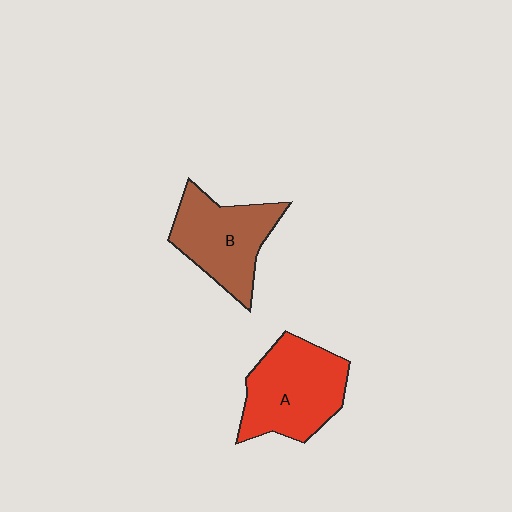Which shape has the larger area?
Shape A (red).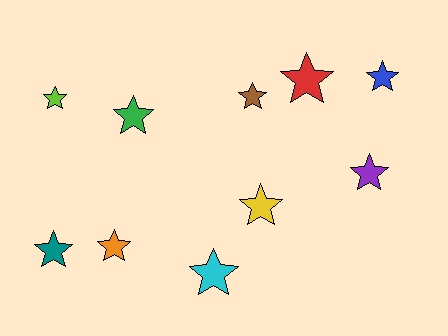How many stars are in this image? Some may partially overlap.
There are 10 stars.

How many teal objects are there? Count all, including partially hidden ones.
There is 1 teal object.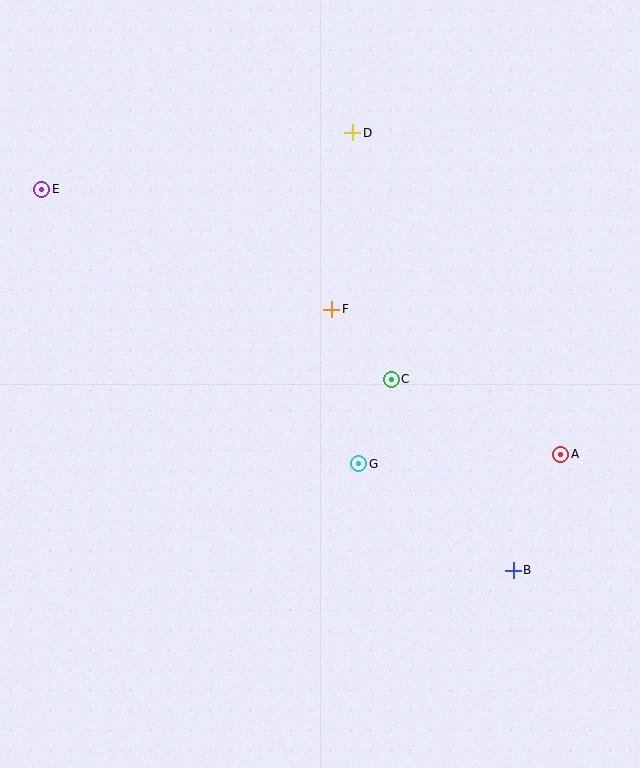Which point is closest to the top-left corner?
Point E is closest to the top-left corner.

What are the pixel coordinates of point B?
Point B is at (513, 570).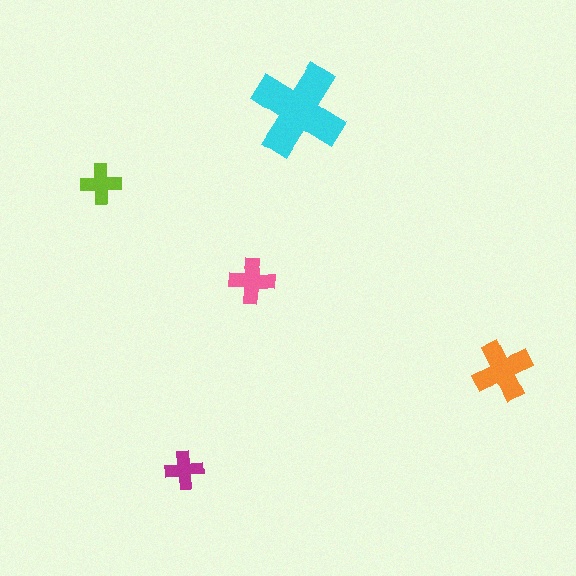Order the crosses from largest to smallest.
the cyan one, the orange one, the pink one, the lime one, the magenta one.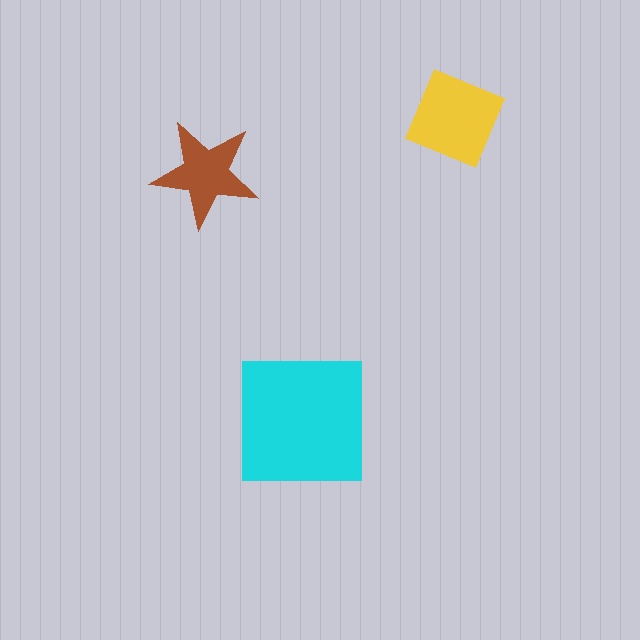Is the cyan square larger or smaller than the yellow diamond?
Larger.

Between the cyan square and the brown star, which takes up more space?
The cyan square.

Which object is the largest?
The cyan square.